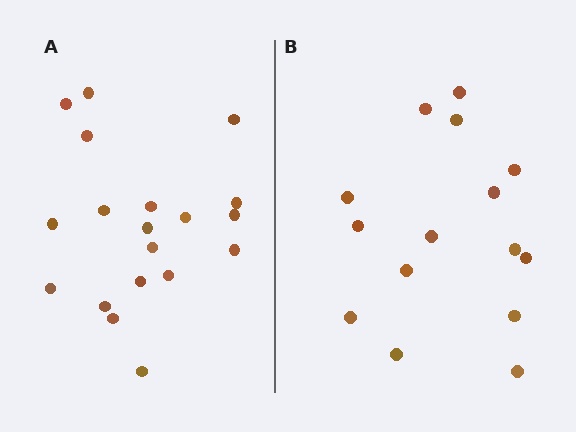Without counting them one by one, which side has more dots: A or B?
Region A (the left region) has more dots.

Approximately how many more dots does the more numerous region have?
Region A has about 4 more dots than region B.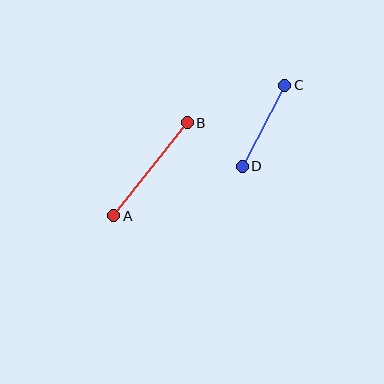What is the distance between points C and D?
The distance is approximately 91 pixels.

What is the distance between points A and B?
The distance is approximately 118 pixels.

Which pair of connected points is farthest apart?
Points A and B are farthest apart.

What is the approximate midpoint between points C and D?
The midpoint is at approximately (263, 126) pixels.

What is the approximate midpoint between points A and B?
The midpoint is at approximately (151, 169) pixels.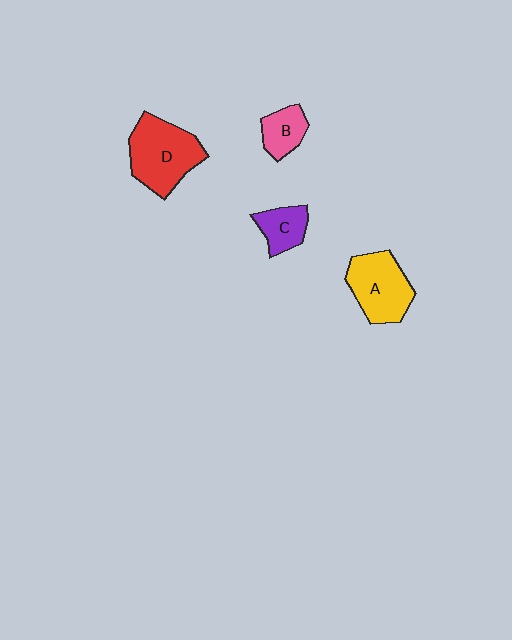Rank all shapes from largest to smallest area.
From largest to smallest: D (red), A (yellow), C (purple), B (pink).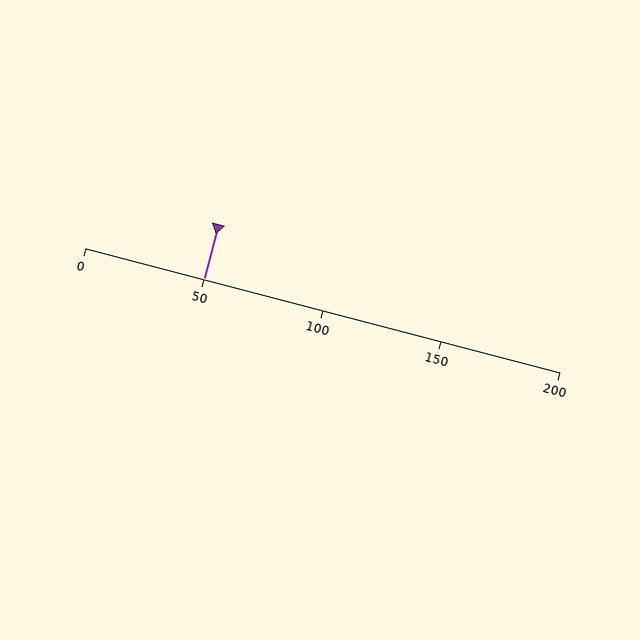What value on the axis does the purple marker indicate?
The marker indicates approximately 50.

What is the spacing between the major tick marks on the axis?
The major ticks are spaced 50 apart.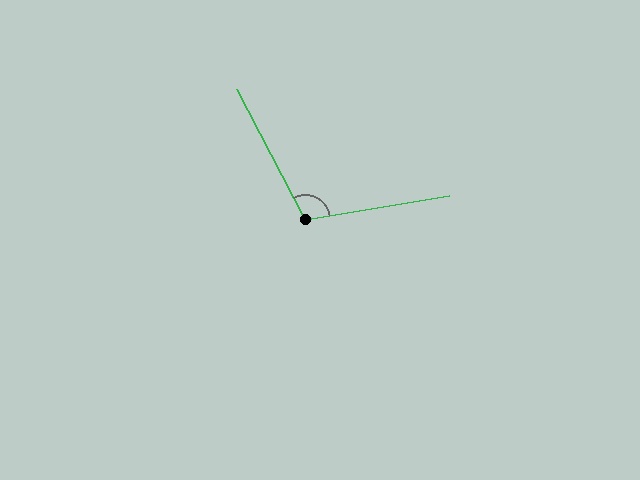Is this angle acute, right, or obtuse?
It is obtuse.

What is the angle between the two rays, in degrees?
Approximately 108 degrees.